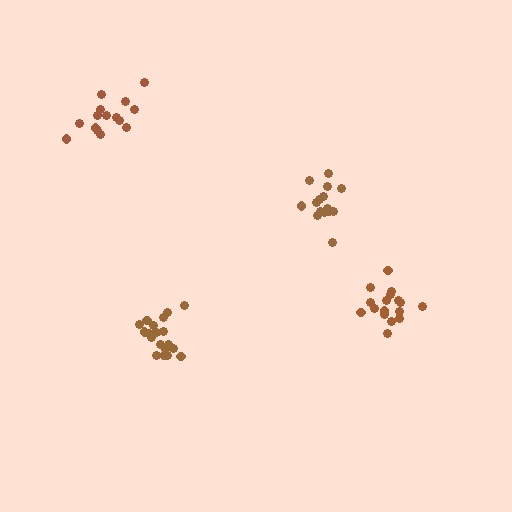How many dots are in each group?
Group 1: 17 dots, Group 2: 15 dots, Group 3: 15 dots, Group 4: 19 dots (66 total).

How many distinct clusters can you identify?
There are 4 distinct clusters.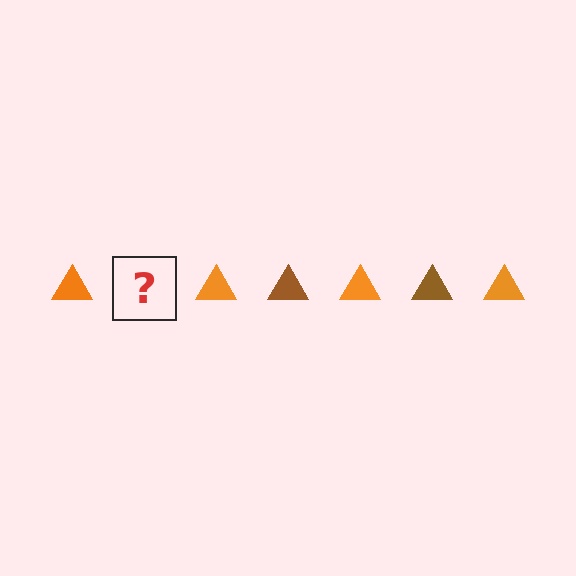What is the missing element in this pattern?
The missing element is a brown triangle.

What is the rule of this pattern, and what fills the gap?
The rule is that the pattern cycles through orange, brown triangles. The gap should be filled with a brown triangle.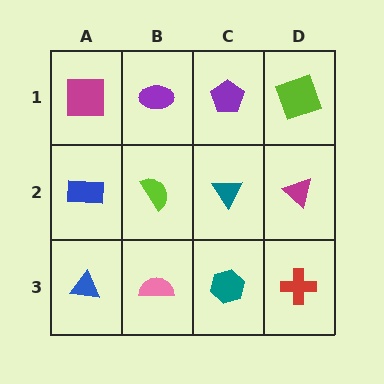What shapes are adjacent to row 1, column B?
A lime semicircle (row 2, column B), a magenta square (row 1, column A), a purple pentagon (row 1, column C).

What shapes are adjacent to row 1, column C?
A teal triangle (row 2, column C), a purple ellipse (row 1, column B), a lime square (row 1, column D).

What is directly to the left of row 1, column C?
A purple ellipse.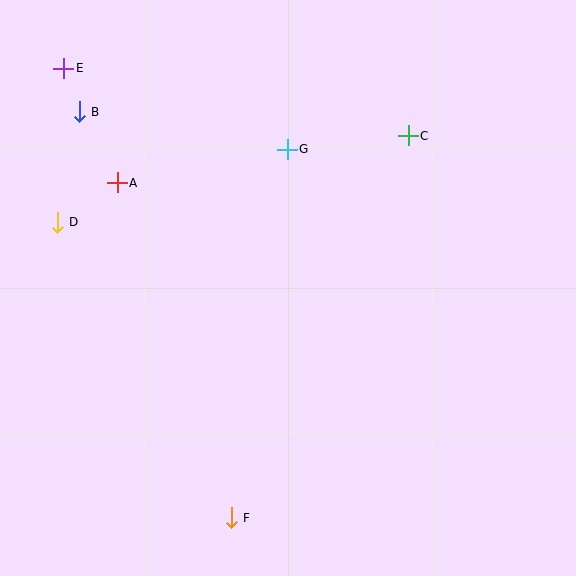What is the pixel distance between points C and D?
The distance between C and D is 361 pixels.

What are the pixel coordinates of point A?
Point A is at (117, 183).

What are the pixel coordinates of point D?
Point D is at (57, 222).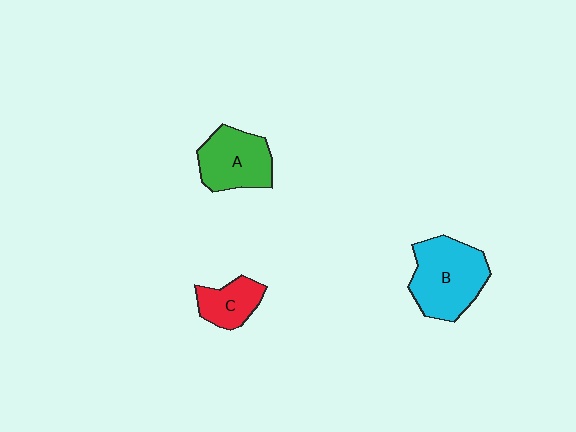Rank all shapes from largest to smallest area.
From largest to smallest: B (cyan), A (green), C (red).